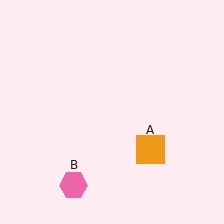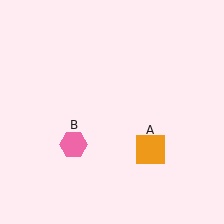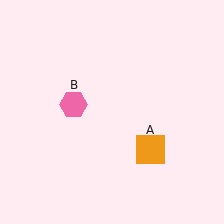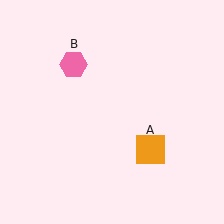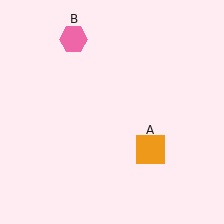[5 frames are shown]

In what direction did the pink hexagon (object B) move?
The pink hexagon (object B) moved up.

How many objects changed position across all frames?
1 object changed position: pink hexagon (object B).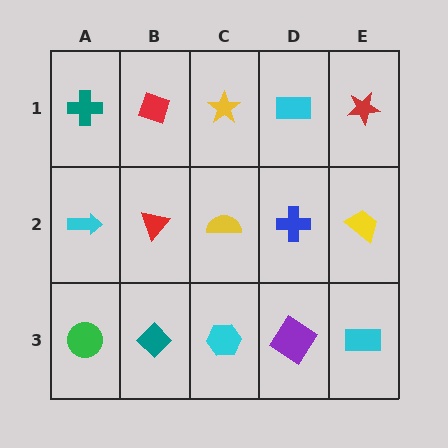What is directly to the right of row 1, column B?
A yellow star.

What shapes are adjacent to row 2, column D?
A cyan rectangle (row 1, column D), a purple diamond (row 3, column D), a yellow semicircle (row 2, column C), a yellow trapezoid (row 2, column E).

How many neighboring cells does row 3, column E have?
2.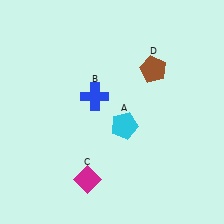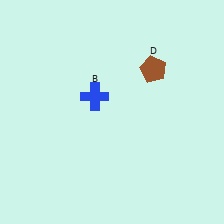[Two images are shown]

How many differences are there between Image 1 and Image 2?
There are 2 differences between the two images.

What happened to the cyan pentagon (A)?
The cyan pentagon (A) was removed in Image 2. It was in the bottom-right area of Image 1.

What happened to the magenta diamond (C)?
The magenta diamond (C) was removed in Image 2. It was in the bottom-left area of Image 1.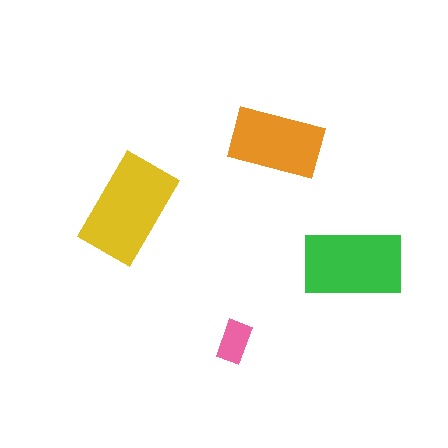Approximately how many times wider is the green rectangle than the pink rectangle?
About 2.5 times wider.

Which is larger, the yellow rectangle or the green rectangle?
The yellow one.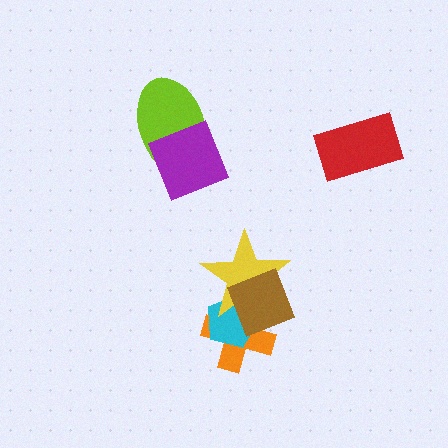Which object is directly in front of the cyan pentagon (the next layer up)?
The yellow star is directly in front of the cyan pentagon.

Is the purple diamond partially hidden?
No, no other shape covers it.